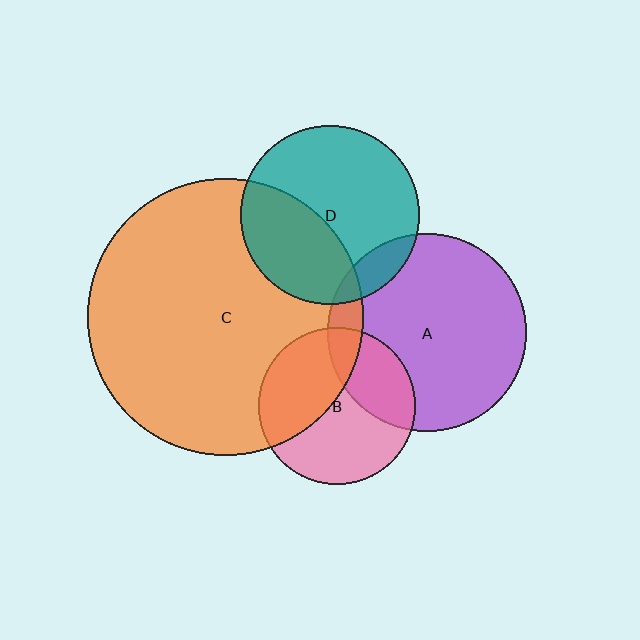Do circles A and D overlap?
Yes.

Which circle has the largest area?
Circle C (orange).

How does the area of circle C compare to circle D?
Approximately 2.4 times.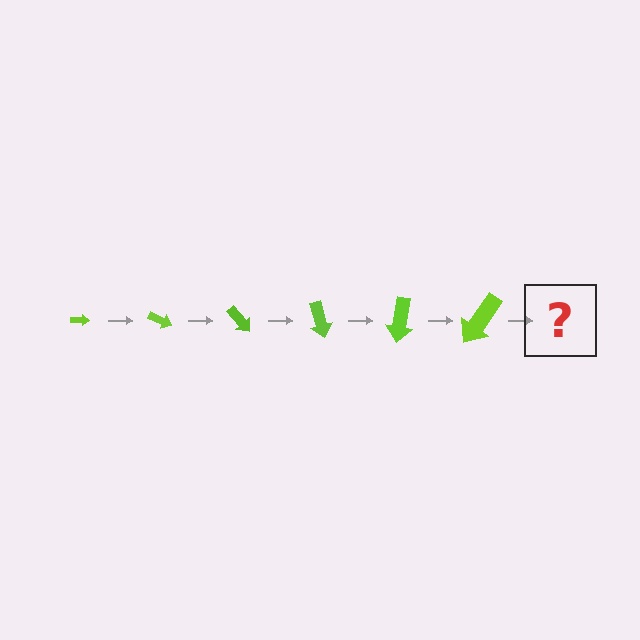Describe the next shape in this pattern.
It should be an arrow, larger than the previous one and rotated 150 degrees from the start.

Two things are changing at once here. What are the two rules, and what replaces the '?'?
The two rules are that the arrow grows larger each step and it rotates 25 degrees each step. The '?' should be an arrow, larger than the previous one and rotated 150 degrees from the start.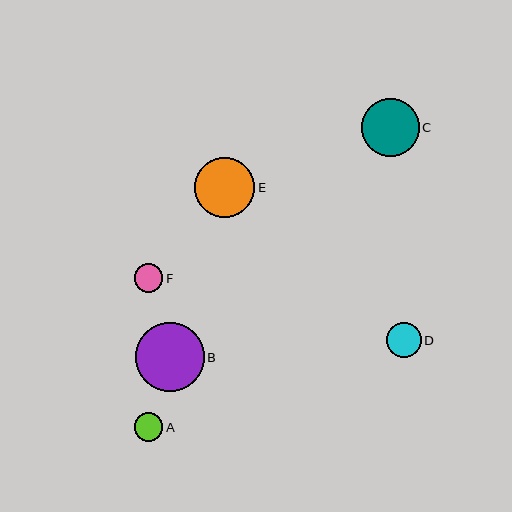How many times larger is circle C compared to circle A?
Circle C is approximately 2.0 times the size of circle A.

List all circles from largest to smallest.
From largest to smallest: B, E, C, D, A, F.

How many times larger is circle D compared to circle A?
Circle D is approximately 1.2 times the size of circle A.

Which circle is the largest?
Circle B is the largest with a size of approximately 69 pixels.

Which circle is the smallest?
Circle F is the smallest with a size of approximately 29 pixels.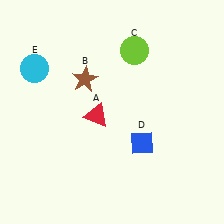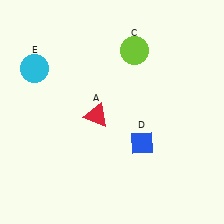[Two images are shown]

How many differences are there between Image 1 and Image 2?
There is 1 difference between the two images.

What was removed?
The brown star (B) was removed in Image 2.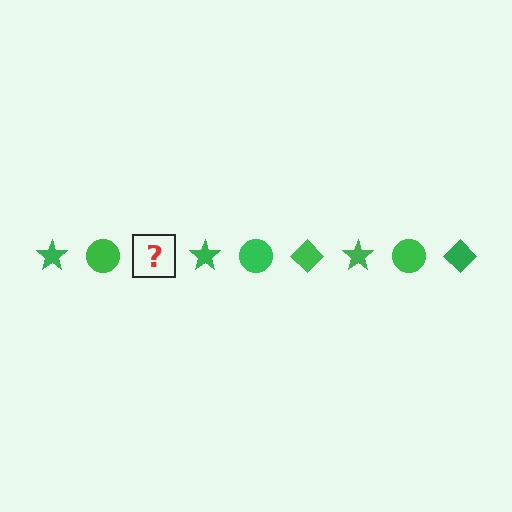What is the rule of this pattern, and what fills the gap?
The rule is that the pattern cycles through star, circle, diamond shapes in green. The gap should be filled with a green diamond.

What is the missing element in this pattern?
The missing element is a green diamond.